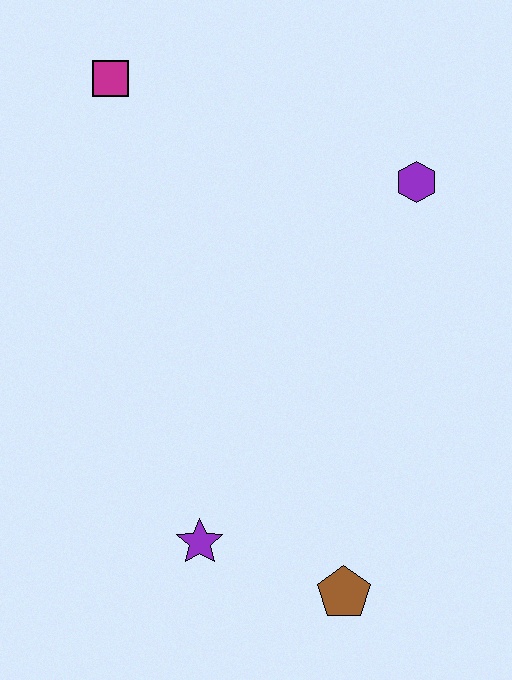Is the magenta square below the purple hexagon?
No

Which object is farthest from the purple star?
The magenta square is farthest from the purple star.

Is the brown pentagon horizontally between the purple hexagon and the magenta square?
Yes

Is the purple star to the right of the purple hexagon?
No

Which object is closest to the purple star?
The brown pentagon is closest to the purple star.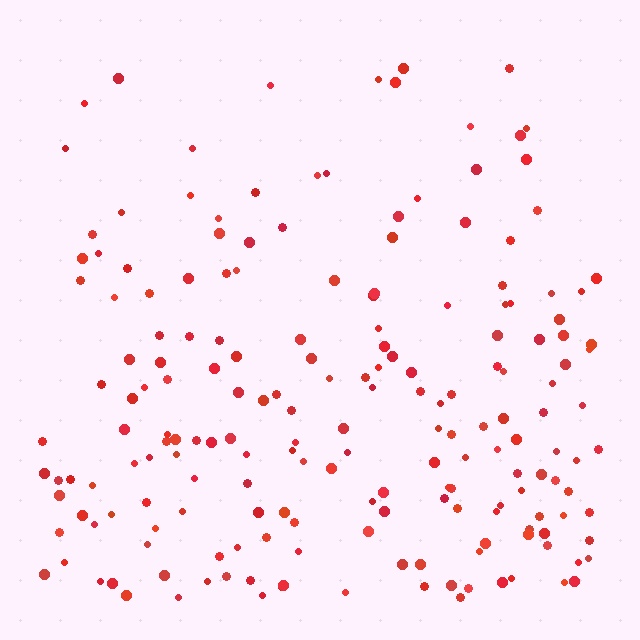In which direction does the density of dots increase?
From top to bottom, with the bottom side densest.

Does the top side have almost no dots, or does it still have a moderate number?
Still a moderate number, just noticeably fewer than the bottom.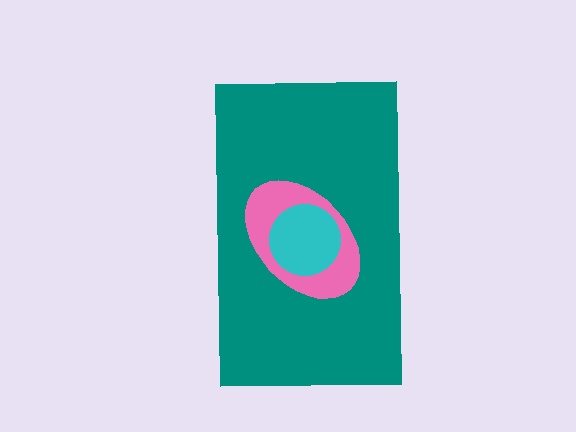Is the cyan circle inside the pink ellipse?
Yes.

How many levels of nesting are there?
3.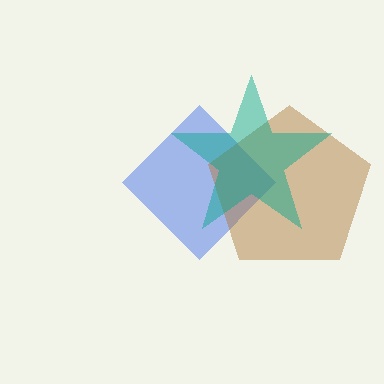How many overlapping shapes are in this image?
There are 3 overlapping shapes in the image.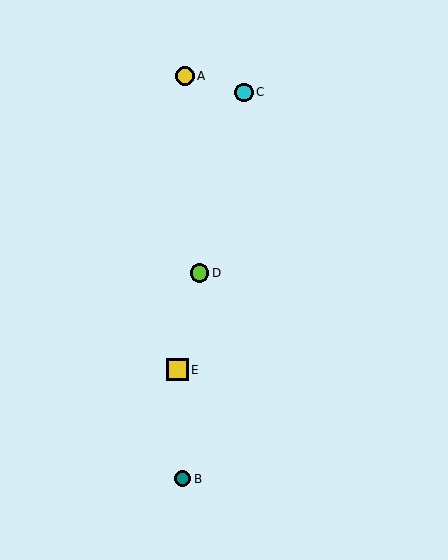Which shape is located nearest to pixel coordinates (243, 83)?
The cyan circle (labeled C) at (244, 92) is nearest to that location.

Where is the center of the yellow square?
The center of the yellow square is at (177, 370).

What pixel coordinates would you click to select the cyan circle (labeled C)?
Click at (244, 92) to select the cyan circle C.